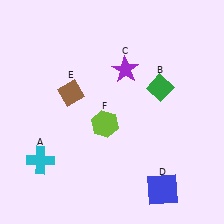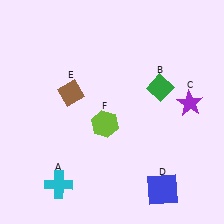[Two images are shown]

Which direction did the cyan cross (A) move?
The cyan cross (A) moved down.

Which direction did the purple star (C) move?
The purple star (C) moved right.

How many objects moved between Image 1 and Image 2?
2 objects moved between the two images.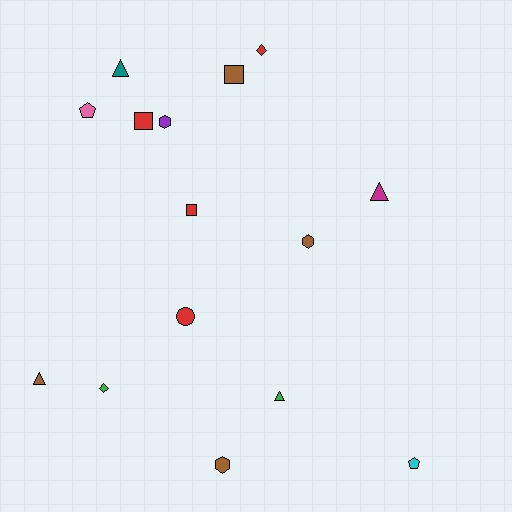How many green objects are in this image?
There are 2 green objects.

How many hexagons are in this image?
There are 3 hexagons.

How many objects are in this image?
There are 15 objects.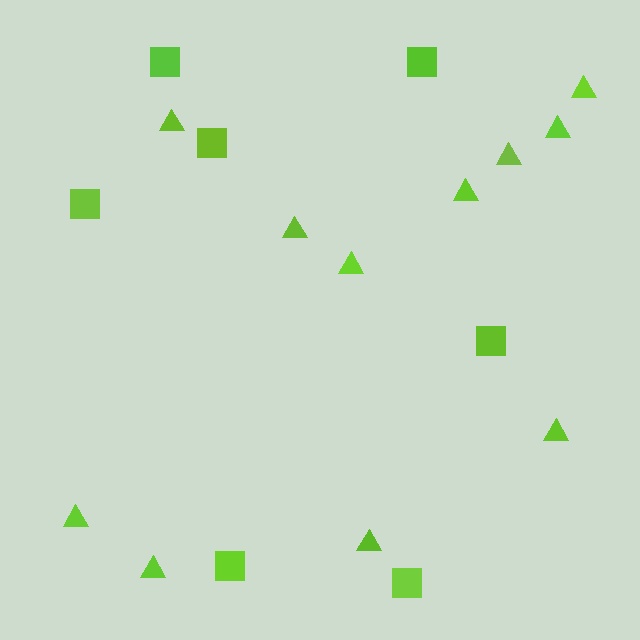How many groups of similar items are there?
There are 2 groups: one group of triangles (11) and one group of squares (7).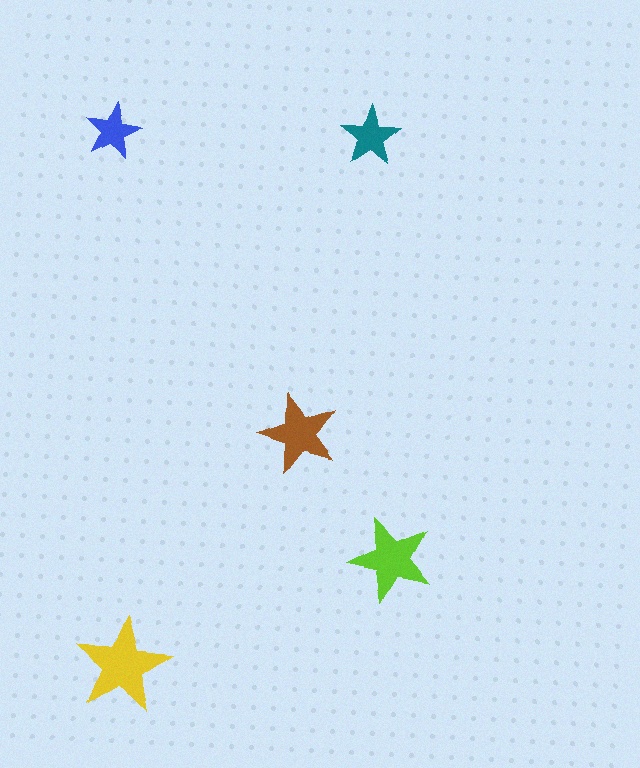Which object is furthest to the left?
The blue star is leftmost.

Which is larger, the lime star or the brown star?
The lime one.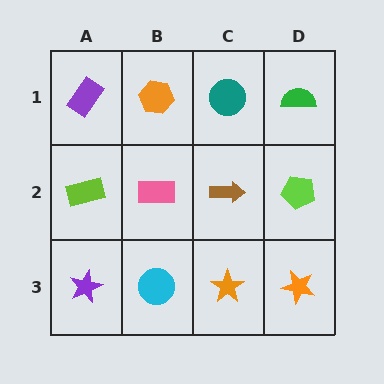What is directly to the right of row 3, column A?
A cyan circle.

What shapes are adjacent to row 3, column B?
A pink rectangle (row 2, column B), a purple star (row 3, column A), an orange star (row 3, column C).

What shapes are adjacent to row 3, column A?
A lime rectangle (row 2, column A), a cyan circle (row 3, column B).